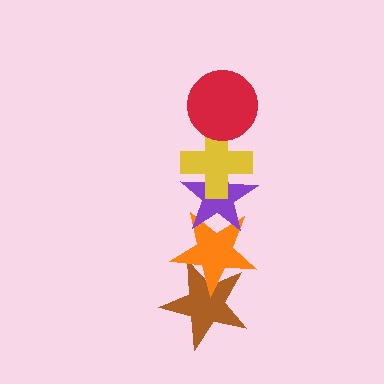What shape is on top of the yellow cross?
The red circle is on top of the yellow cross.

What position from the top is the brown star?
The brown star is 5th from the top.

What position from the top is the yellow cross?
The yellow cross is 2nd from the top.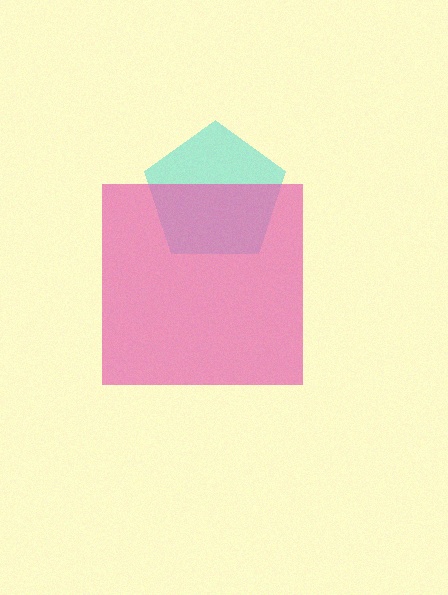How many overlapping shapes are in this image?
There are 2 overlapping shapes in the image.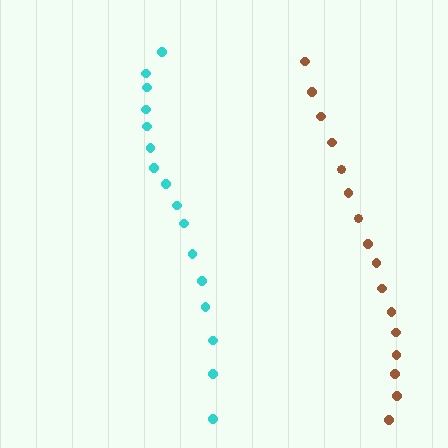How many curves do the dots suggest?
There are 2 distinct paths.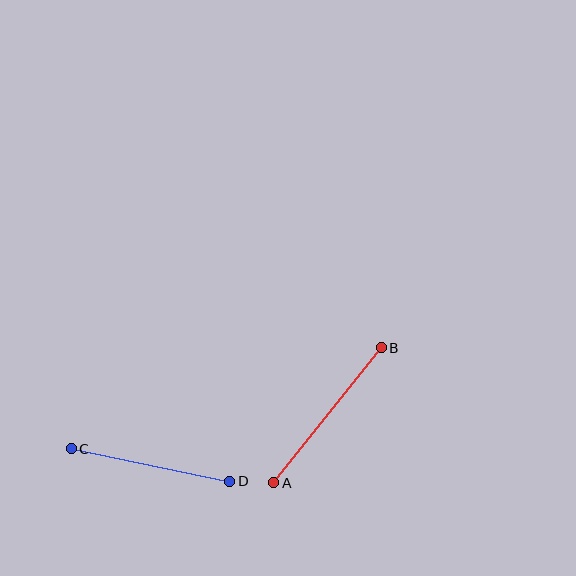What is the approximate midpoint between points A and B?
The midpoint is at approximately (328, 415) pixels.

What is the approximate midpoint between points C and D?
The midpoint is at approximately (150, 465) pixels.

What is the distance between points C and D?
The distance is approximately 162 pixels.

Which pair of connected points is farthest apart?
Points A and B are farthest apart.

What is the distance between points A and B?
The distance is approximately 173 pixels.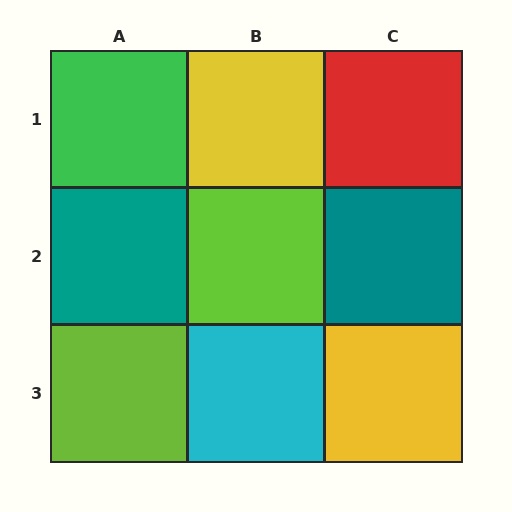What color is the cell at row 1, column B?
Yellow.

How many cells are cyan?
1 cell is cyan.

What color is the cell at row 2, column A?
Teal.